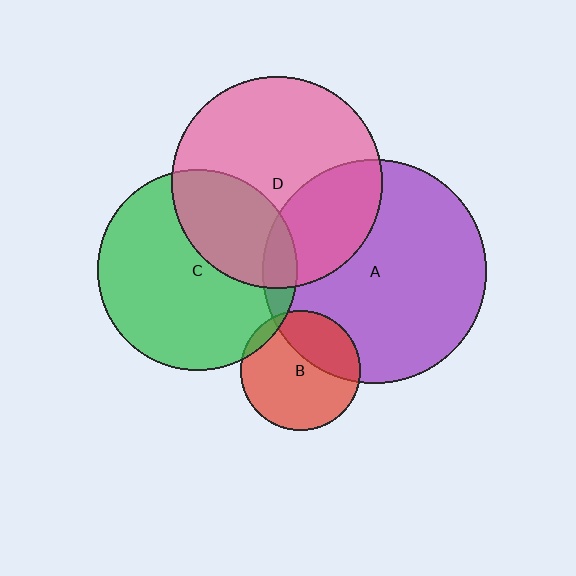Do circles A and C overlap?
Yes.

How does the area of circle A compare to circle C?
Approximately 1.3 times.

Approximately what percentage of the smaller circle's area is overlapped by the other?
Approximately 10%.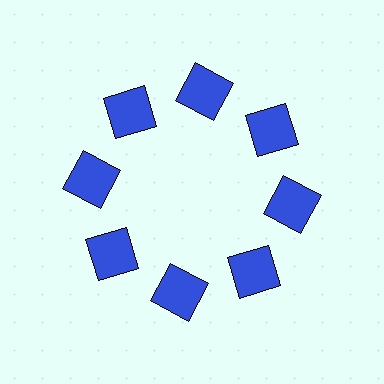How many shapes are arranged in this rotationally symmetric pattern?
There are 8 shapes, arranged in 8 groups of 1.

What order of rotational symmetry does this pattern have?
This pattern has 8-fold rotational symmetry.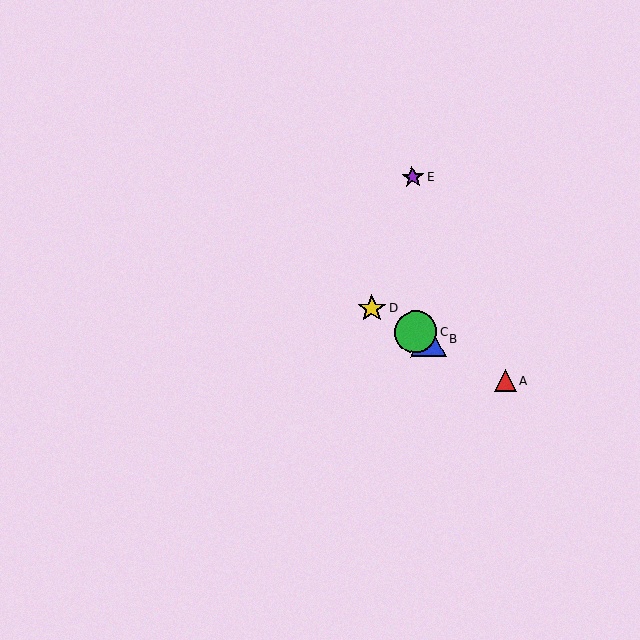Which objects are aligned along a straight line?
Objects A, B, C, D are aligned along a straight line.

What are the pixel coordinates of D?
Object D is at (372, 309).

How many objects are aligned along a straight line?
4 objects (A, B, C, D) are aligned along a straight line.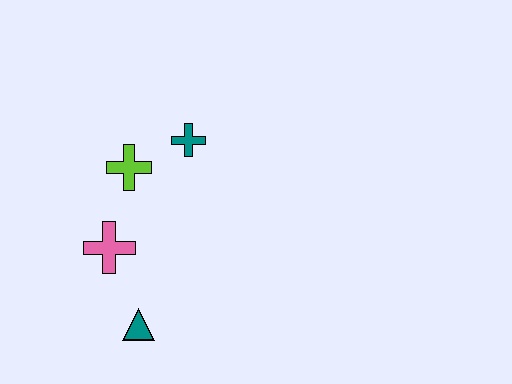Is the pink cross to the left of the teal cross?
Yes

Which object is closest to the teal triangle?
The pink cross is closest to the teal triangle.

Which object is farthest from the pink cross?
The teal cross is farthest from the pink cross.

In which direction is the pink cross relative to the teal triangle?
The pink cross is above the teal triangle.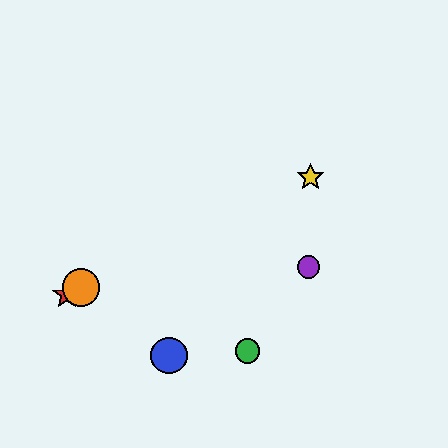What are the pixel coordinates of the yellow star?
The yellow star is at (310, 177).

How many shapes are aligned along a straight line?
3 shapes (the red star, the yellow star, the orange circle) are aligned along a straight line.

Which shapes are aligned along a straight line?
The red star, the yellow star, the orange circle are aligned along a straight line.